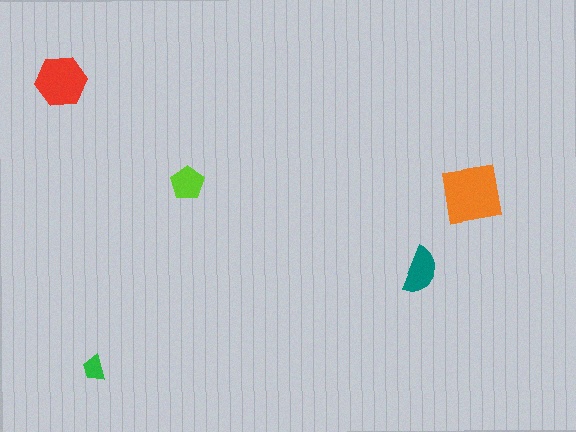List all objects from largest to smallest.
The orange square, the red hexagon, the teal semicircle, the lime pentagon, the green trapezoid.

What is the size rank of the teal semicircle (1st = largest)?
3rd.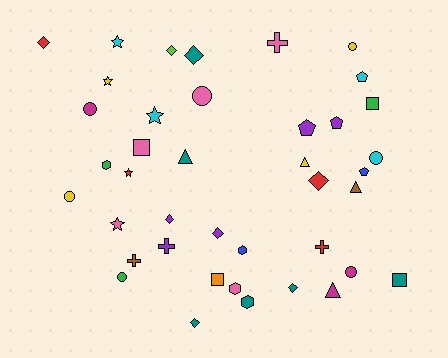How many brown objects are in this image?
There are 2 brown objects.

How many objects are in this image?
There are 40 objects.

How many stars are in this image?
There are 5 stars.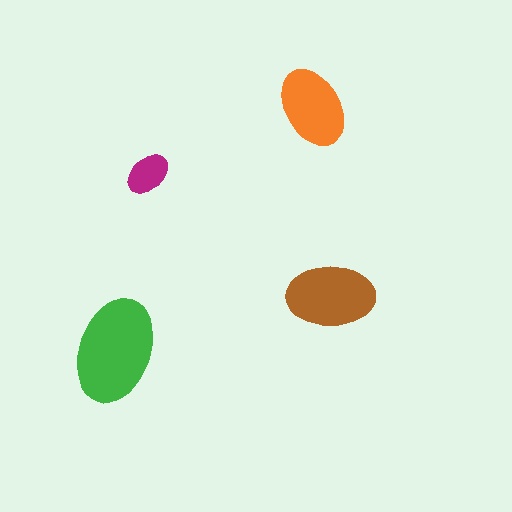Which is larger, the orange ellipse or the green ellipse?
The green one.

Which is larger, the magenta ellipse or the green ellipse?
The green one.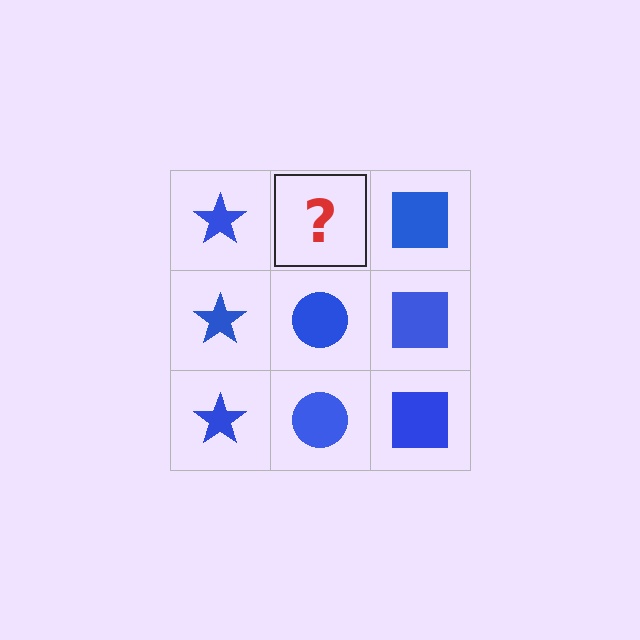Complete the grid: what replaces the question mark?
The question mark should be replaced with a blue circle.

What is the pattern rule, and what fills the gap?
The rule is that each column has a consistent shape. The gap should be filled with a blue circle.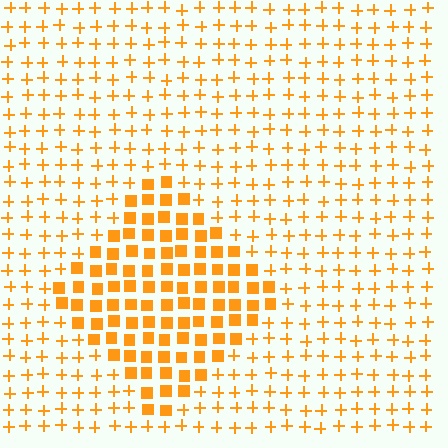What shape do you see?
I see a diamond.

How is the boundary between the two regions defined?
The boundary is defined by a change in element shape: squares inside vs. plus signs outside. All elements share the same color and spacing.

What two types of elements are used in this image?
The image uses squares inside the diamond region and plus signs outside it.